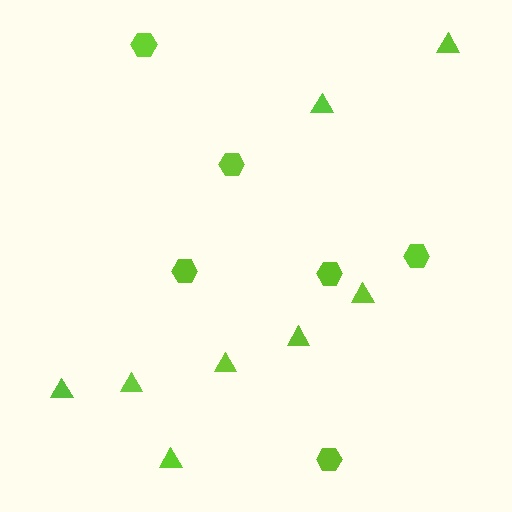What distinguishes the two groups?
There are 2 groups: one group of hexagons (6) and one group of triangles (8).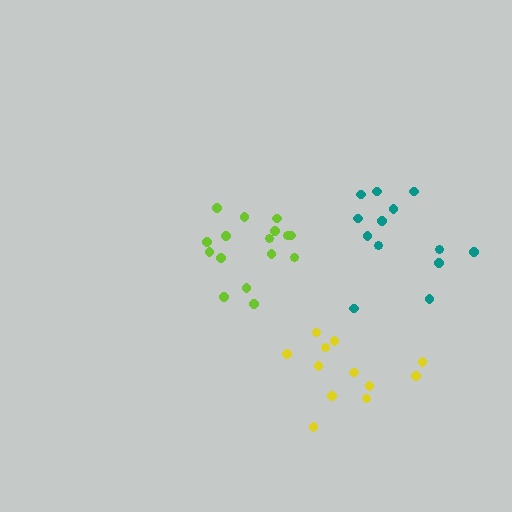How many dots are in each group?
Group 1: 12 dots, Group 2: 13 dots, Group 3: 16 dots (41 total).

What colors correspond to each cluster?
The clusters are colored: yellow, teal, lime.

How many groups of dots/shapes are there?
There are 3 groups.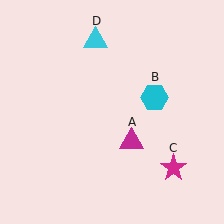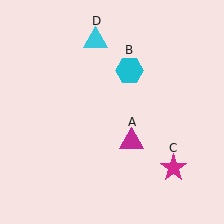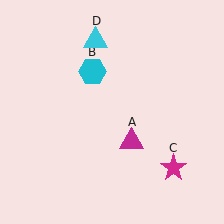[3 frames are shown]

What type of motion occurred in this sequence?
The cyan hexagon (object B) rotated counterclockwise around the center of the scene.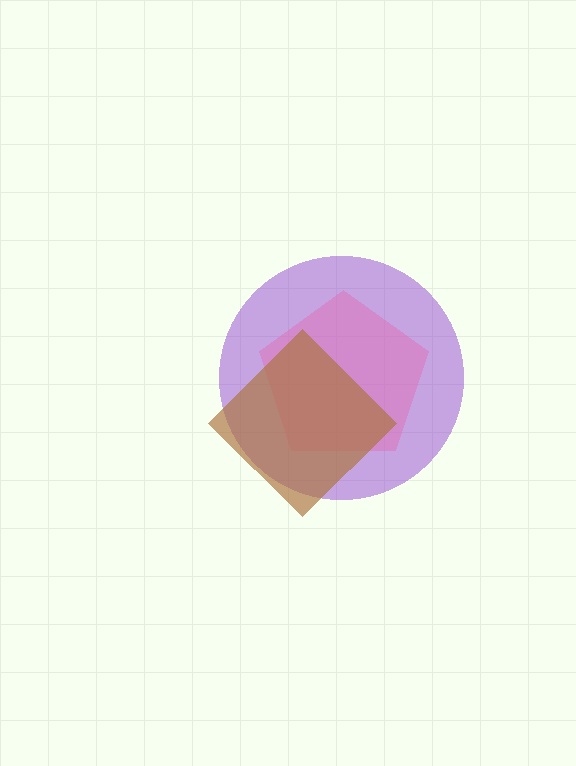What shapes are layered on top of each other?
The layered shapes are: a purple circle, a pink pentagon, a brown diamond.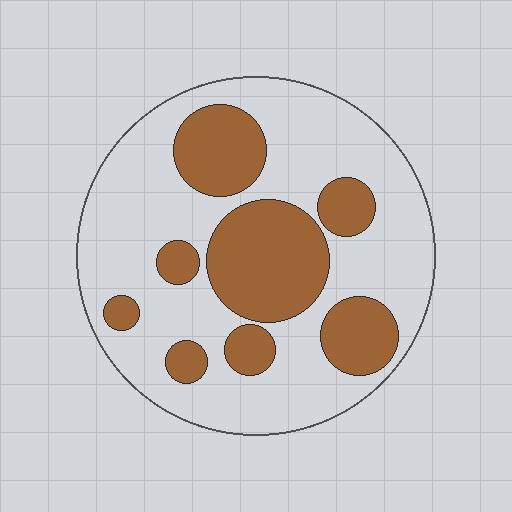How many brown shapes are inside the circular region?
8.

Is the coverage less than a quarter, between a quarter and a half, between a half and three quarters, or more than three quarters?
Between a quarter and a half.